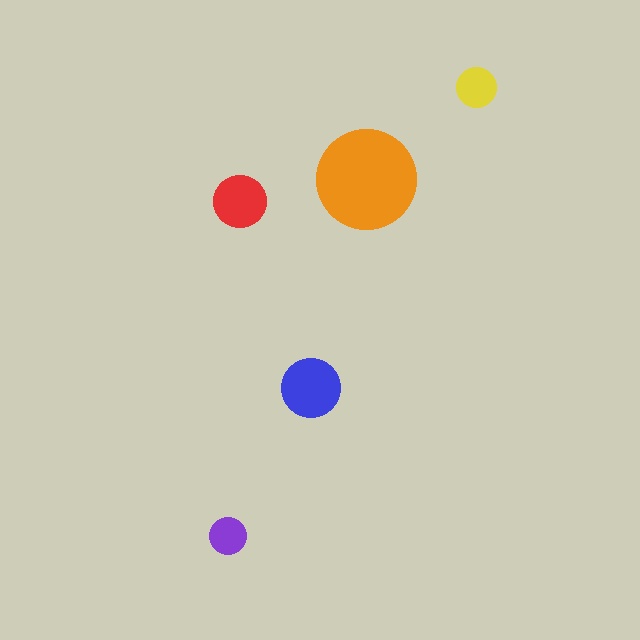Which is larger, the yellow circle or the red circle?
The red one.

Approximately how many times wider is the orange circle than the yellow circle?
About 2.5 times wider.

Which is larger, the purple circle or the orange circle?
The orange one.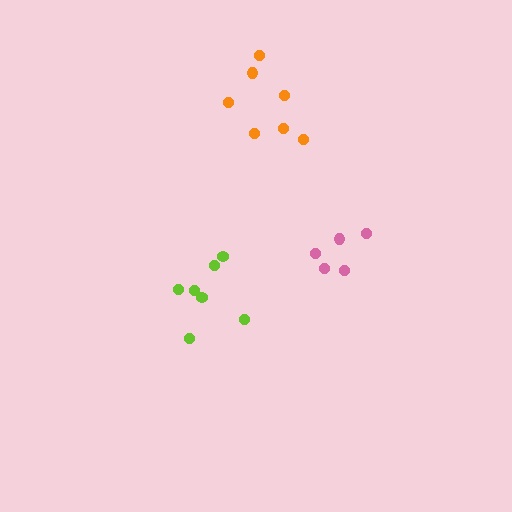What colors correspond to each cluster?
The clusters are colored: orange, lime, pink.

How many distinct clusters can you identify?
There are 3 distinct clusters.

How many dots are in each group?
Group 1: 7 dots, Group 2: 7 dots, Group 3: 5 dots (19 total).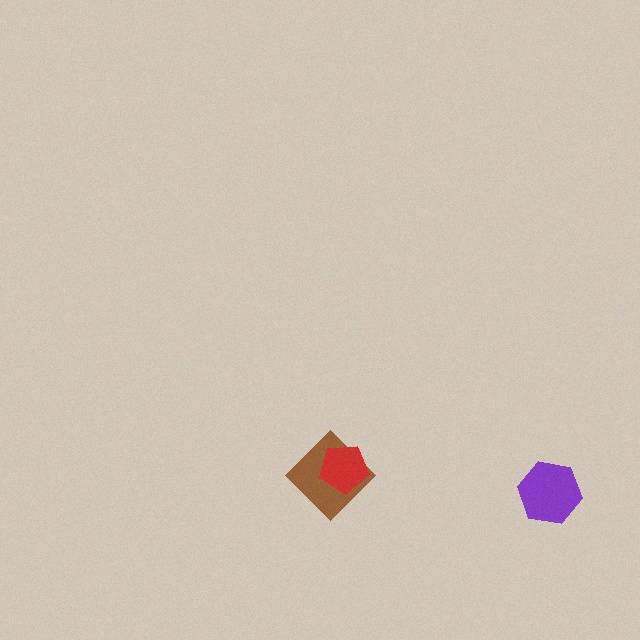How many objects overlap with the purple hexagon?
0 objects overlap with the purple hexagon.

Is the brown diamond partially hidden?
Yes, it is partially covered by another shape.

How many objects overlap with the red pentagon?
1 object overlaps with the red pentagon.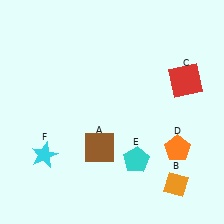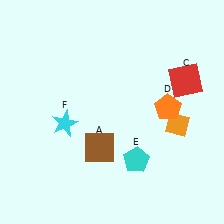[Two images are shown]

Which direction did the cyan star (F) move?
The cyan star (F) moved up.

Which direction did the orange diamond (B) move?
The orange diamond (B) moved up.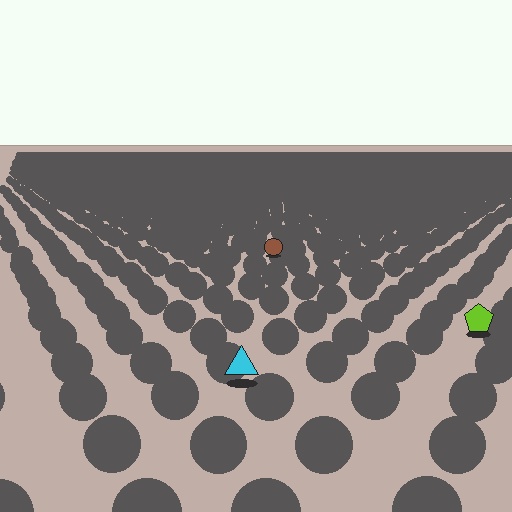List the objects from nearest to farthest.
From nearest to farthest: the cyan triangle, the lime pentagon, the brown circle.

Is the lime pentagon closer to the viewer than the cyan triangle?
No. The cyan triangle is closer — you can tell from the texture gradient: the ground texture is coarser near it.